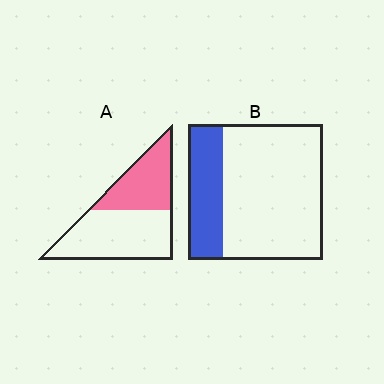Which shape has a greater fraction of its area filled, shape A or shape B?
Shape A.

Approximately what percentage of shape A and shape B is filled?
A is approximately 40% and B is approximately 25%.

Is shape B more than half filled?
No.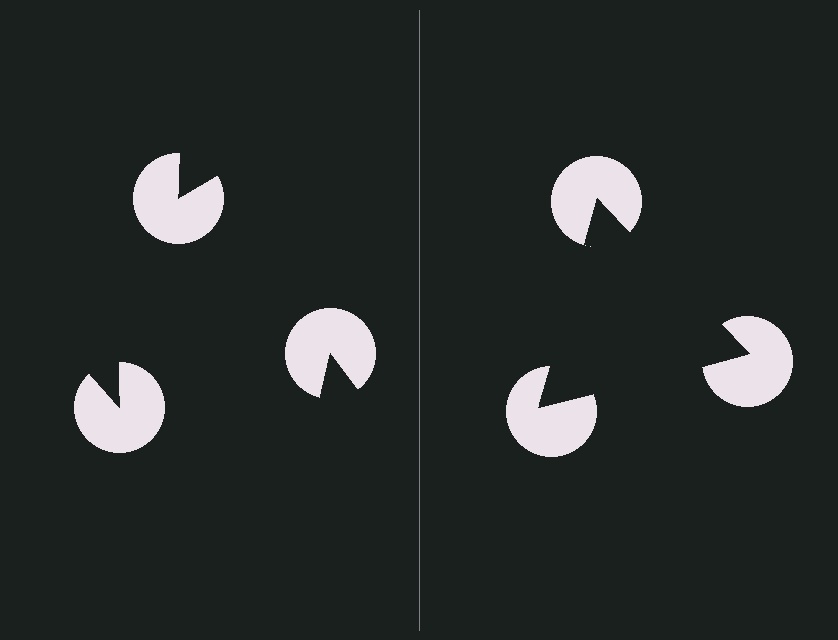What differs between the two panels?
The pac-man discs are positioned identically on both sides; only the wedge orientations differ. On the right they align to a triangle; on the left they are misaligned.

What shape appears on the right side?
An illusory triangle.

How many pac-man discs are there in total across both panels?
6 — 3 on each side.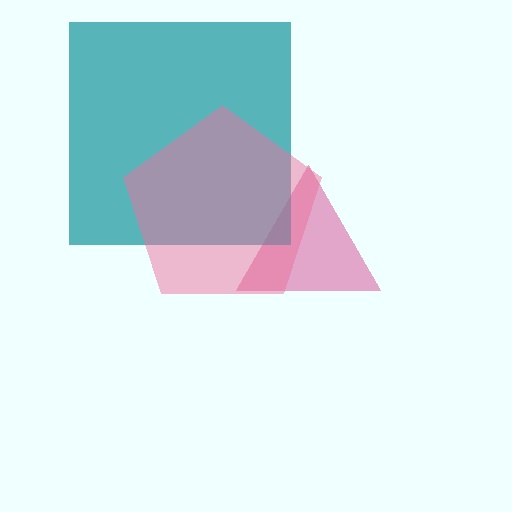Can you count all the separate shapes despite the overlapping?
Yes, there are 3 separate shapes.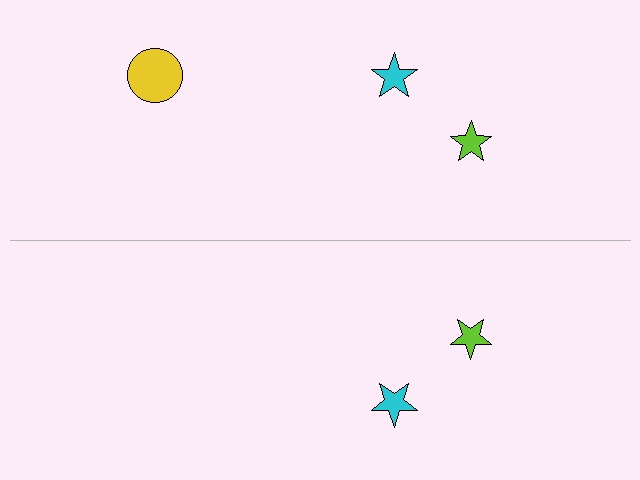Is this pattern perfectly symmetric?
No, the pattern is not perfectly symmetric. A yellow circle is missing from the bottom side.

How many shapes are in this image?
There are 5 shapes in this image.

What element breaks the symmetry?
A yellow circle is missing from the bottom side.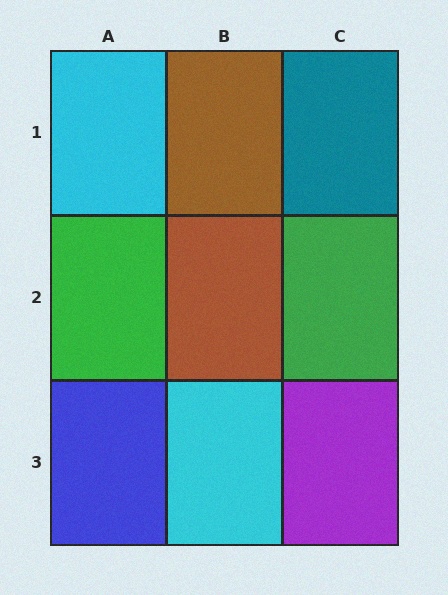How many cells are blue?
1 cell is blue.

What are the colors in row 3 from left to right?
Blue, cyan, purple.